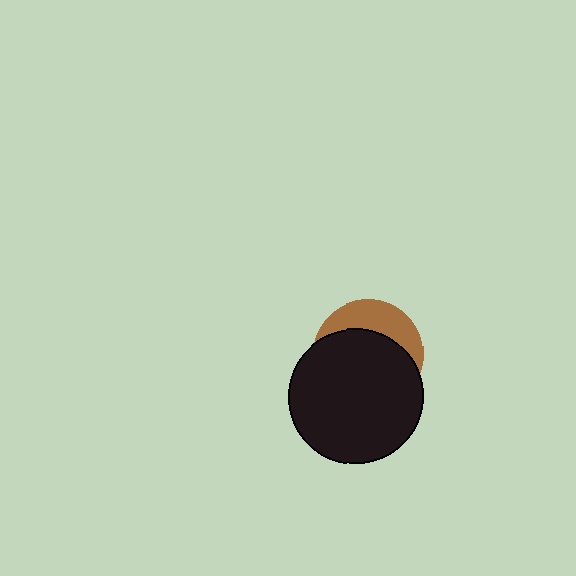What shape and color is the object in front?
The object in front is a black circle.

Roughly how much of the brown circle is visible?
A small part of it is visible (roughly 32%).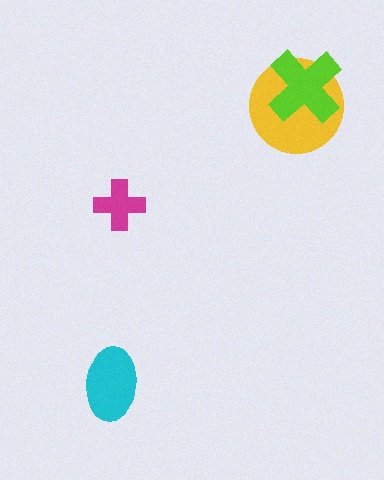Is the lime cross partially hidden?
No, no other shape covers it.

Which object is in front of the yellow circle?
The lime cross is in front of the yellow circle.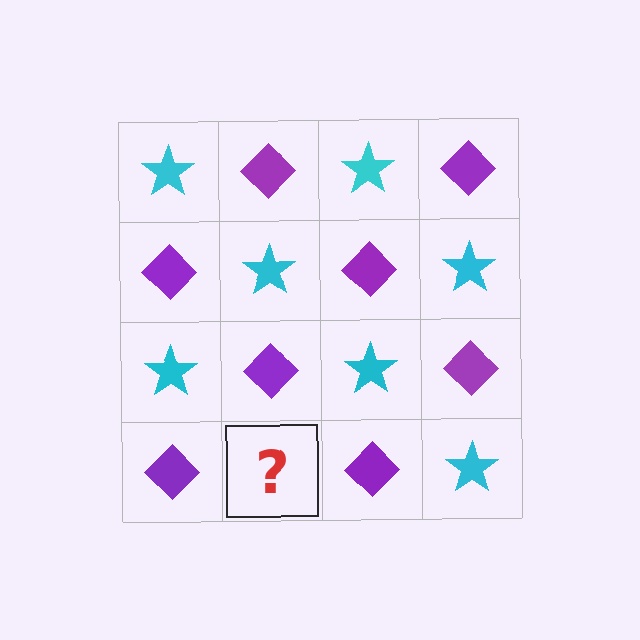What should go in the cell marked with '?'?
The missing cell should contain a cyan star.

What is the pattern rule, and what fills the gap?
The rule is that it alternates cyan star and purple diamond in a checkerboard pattern. The gap should be filled with a cyan star.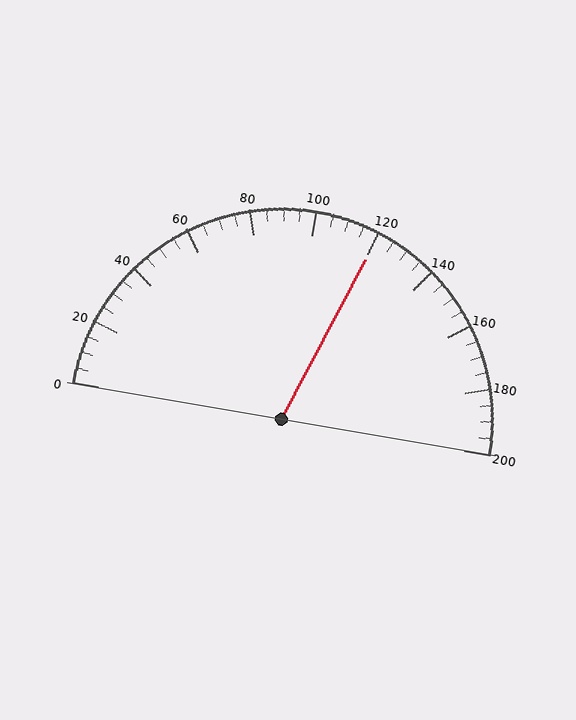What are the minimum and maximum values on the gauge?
The gauge ranges from 0 to 200.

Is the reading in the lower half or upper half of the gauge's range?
The reading is in the upper half of the range (0 to 200).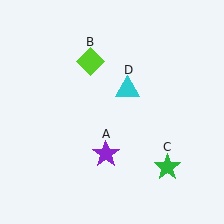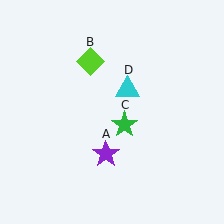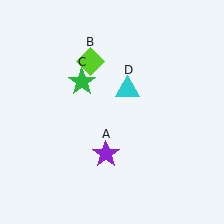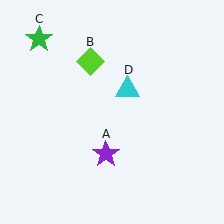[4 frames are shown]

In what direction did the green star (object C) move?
The green star (object C) moved up and to the left.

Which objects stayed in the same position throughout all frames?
Purple star (object A) and lime diamond (object B) and cyan triangle (object D) remained stationary.